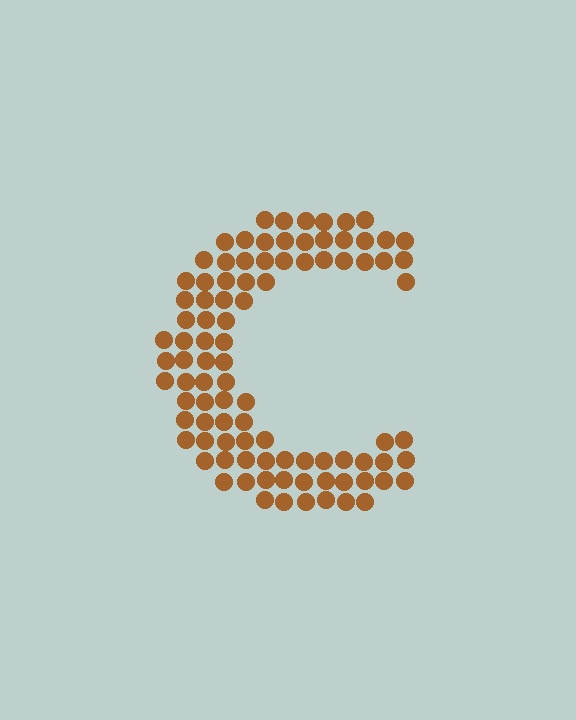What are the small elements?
The small elements are circles.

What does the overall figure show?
The overall figure shows the letter C.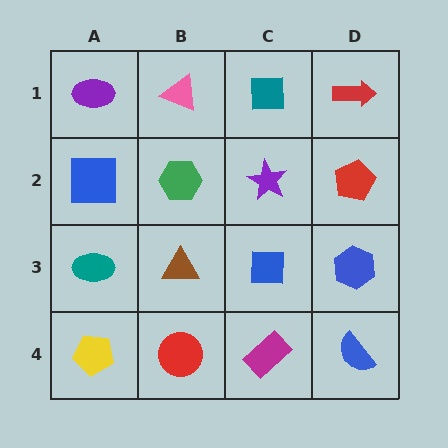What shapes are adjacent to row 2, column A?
A purple ellipse (row 1, column A), a teal ellipse (row 3, column A), a green hexagon (row 2, column B).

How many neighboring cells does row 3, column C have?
4.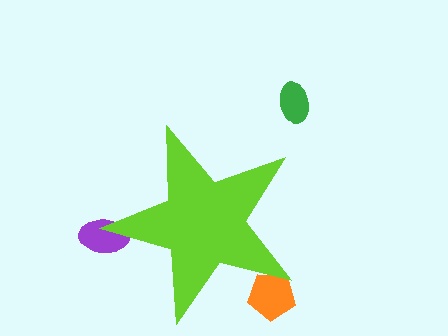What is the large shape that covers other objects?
A lime star.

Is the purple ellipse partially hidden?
Yes, the purple ellipse is partially hidden behind the lime star.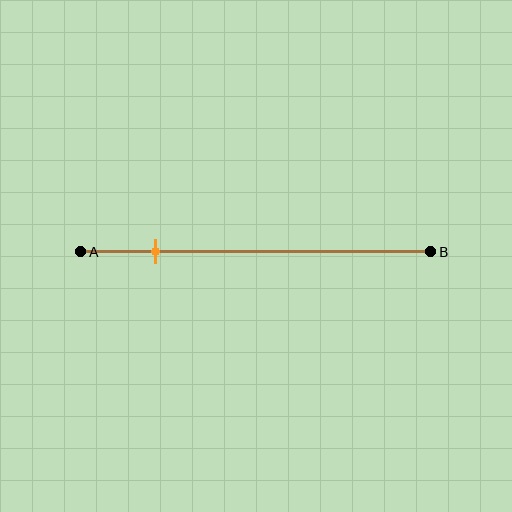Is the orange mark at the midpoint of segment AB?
No, the mark is at about 20% from A, not at the 50% midpoint.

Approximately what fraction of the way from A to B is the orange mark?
The orange mark is approximately 20% of the way from A to B.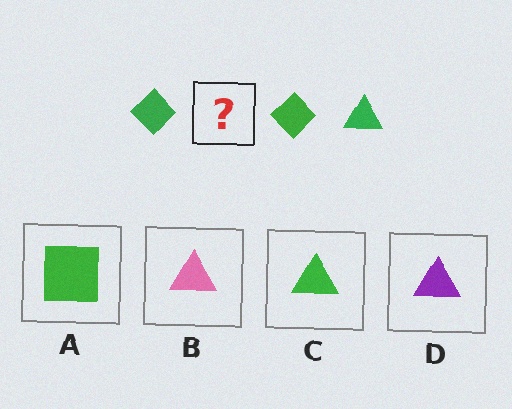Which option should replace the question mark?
Option C.